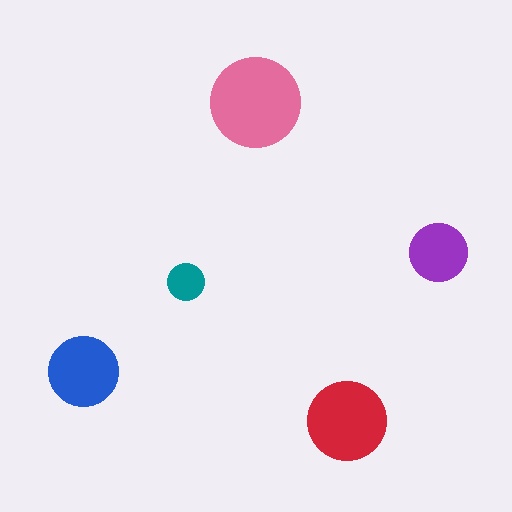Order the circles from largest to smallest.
the pink one, the red one, the blue one, the purple one, the teal one.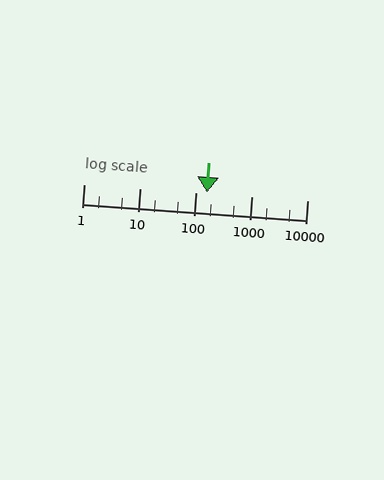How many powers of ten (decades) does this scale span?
The scale spans 4 decades, from 1 to 10000.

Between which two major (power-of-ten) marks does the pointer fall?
The pointer is between 100 and 1000.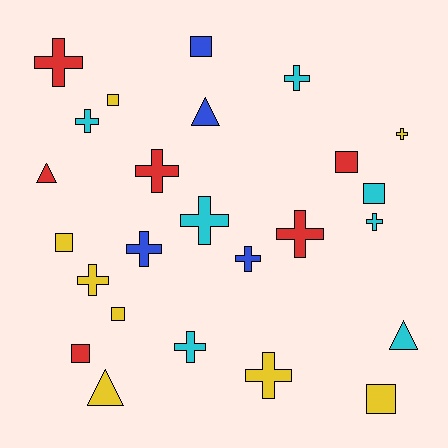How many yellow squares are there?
There are 4 yellow squares.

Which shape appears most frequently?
Cross, with 13 objects.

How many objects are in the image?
There are 25 objects.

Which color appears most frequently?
Yellow, with 8 objects.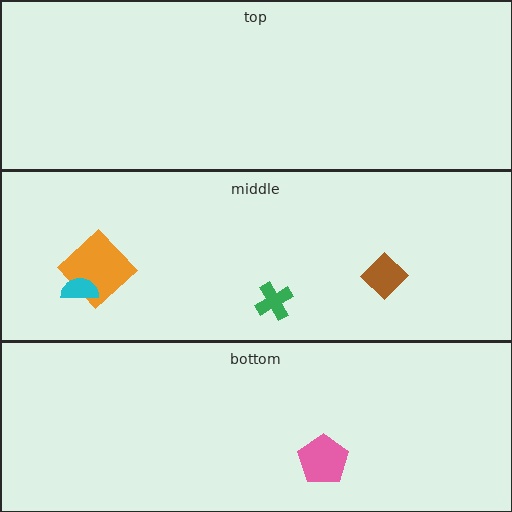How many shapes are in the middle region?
4.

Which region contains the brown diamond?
The middle region.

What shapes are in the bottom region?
The pink pentagon.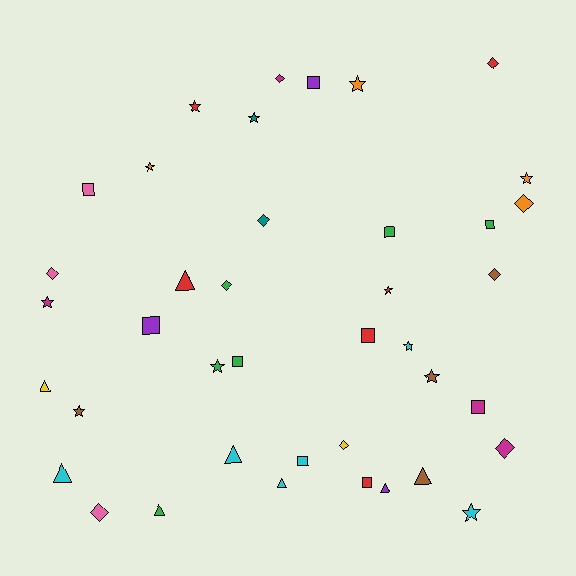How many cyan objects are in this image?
There are 6 cyan objects.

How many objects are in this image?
There are 40 objects.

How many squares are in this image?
There are 10 squares.